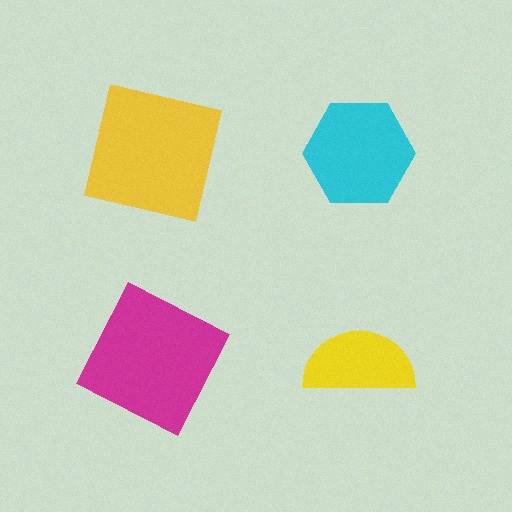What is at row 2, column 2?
A yellow semicircle.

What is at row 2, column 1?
A magenta square.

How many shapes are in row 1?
2 shapes.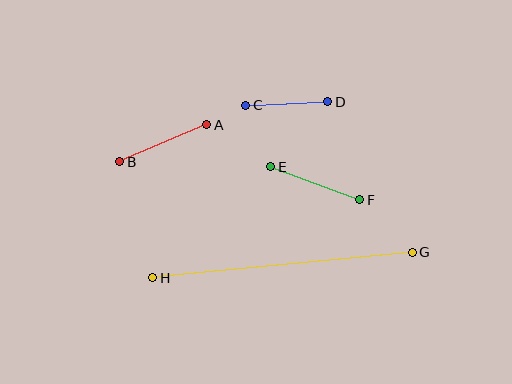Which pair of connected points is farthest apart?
Points G and H are farthest apart.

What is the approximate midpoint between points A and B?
The midpoint is at approximately (163, 143) pixels.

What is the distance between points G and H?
The distance is approximately 261 pixels.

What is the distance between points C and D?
The distance is approximately 82 pixels.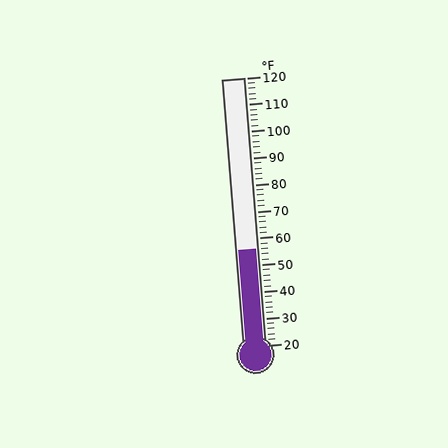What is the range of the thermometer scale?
The thermometer scale ranges from 20°F to 120°F.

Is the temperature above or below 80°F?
The temperature is below 80°F.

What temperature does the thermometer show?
The thermometer shows approximately 56°F.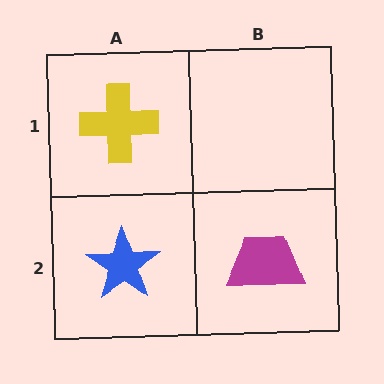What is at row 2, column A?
A blue star.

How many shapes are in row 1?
1 shape.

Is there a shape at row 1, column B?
No, that cell is empty.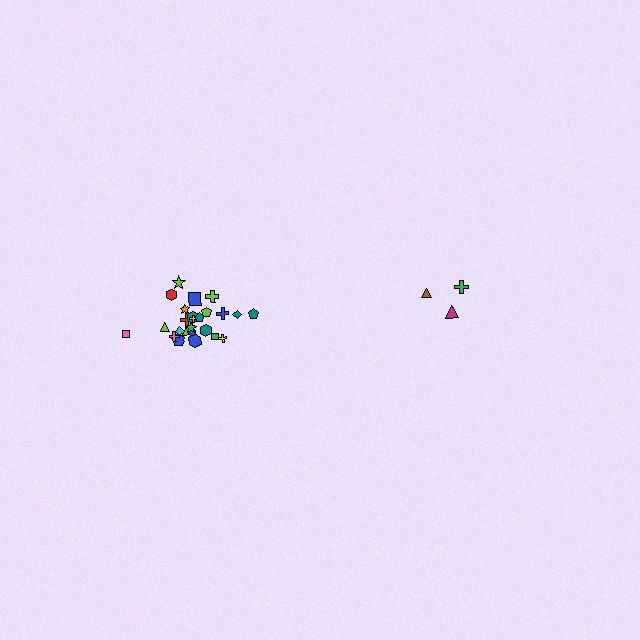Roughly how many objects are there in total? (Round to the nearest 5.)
Roughly 30 objects in total.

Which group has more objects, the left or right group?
The left group.